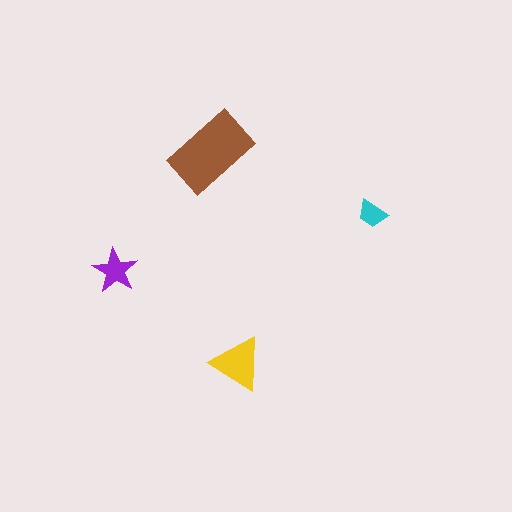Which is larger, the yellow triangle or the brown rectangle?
The brown rectangle.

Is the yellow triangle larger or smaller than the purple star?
Larger.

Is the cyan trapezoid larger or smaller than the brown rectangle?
Smaller.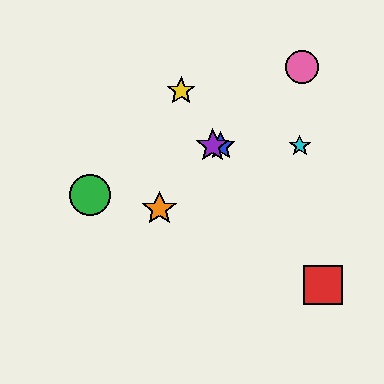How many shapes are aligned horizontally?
3 shapes (the blue star, the purple star, the cyan star) are aligned horizontally.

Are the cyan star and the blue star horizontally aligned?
Yes, both are at y≈146.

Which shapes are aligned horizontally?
The blue star, the purple star, the cyan star are aligned horizontally.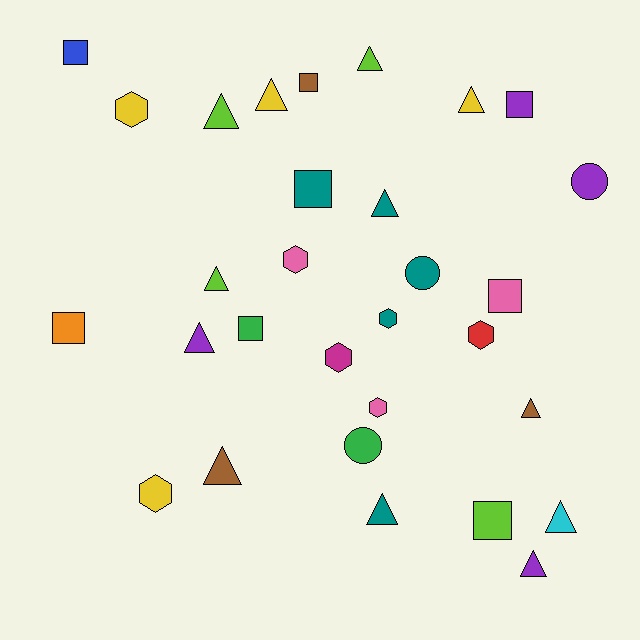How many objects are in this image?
There are 30 objects.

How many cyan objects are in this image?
There is 1 cyan object.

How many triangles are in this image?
There are 12 triangles.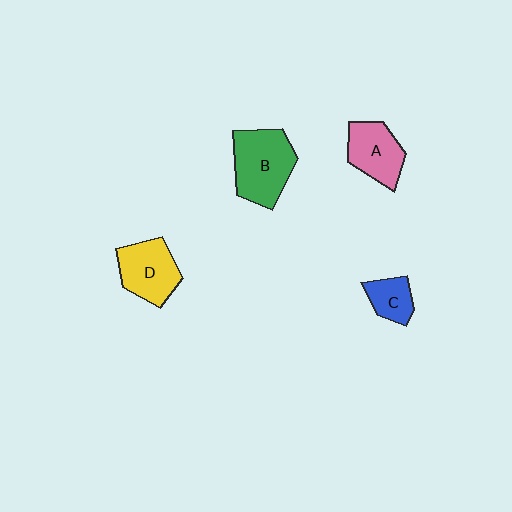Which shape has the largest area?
Shape B (green).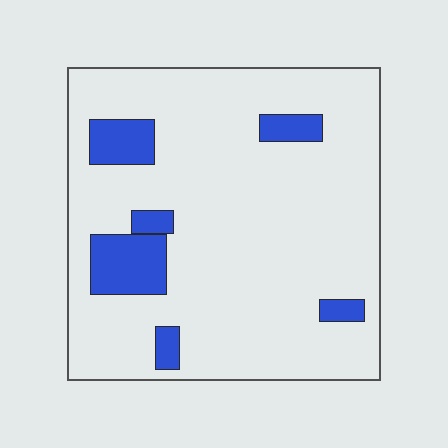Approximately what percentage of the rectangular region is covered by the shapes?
Approximately 15%.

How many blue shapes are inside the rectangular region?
6.